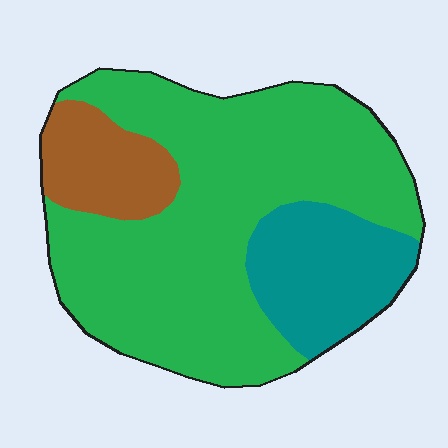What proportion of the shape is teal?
Teal covers roughly 20% of the shape.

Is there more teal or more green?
Green.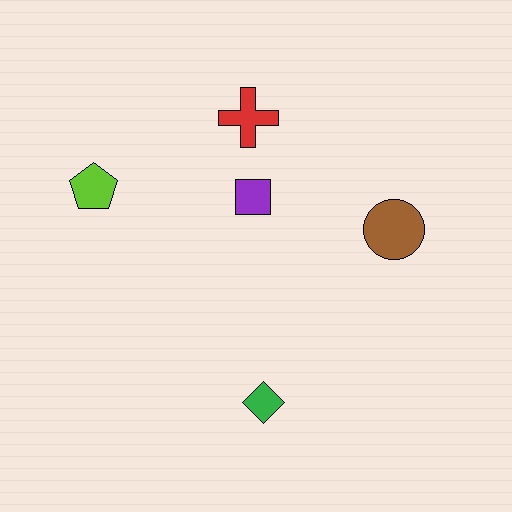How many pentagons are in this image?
There is 1 pentagon.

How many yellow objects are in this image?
There are no yellow objects.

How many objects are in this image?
There are 5 objects.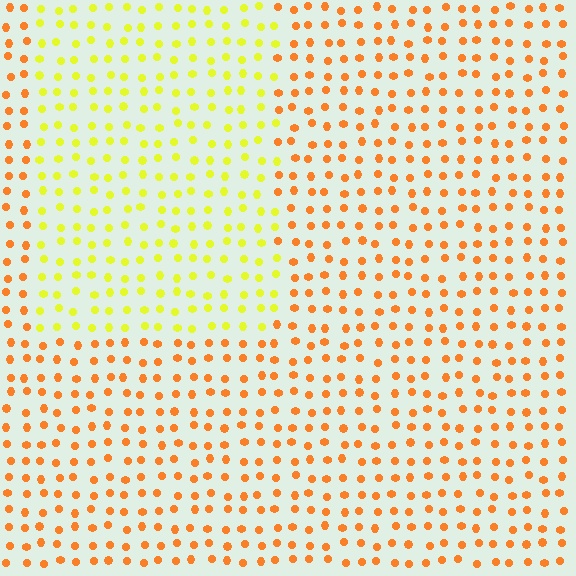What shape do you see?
I see a rectangle.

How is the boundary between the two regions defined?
The boundary is defined purely by a slight shift in hue (about 41 degrees). Spacing, size, and orientation are identical on both sides.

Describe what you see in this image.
The image is filled with small orange elements in a uniform arrangement. A rectangle-shaped region is visible where the elements are tinted to a slightly different hue, forming a subtle color boundary.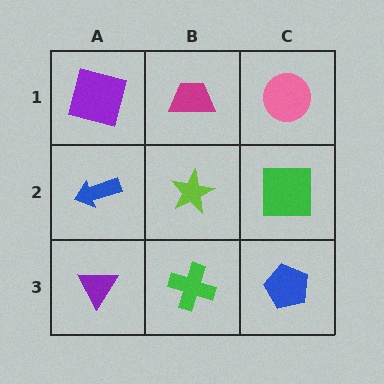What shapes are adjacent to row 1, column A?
A blue arrow (row 2, column A), a magenta trapezoid (row 1, column B).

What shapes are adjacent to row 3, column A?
A blue arrow (row 2, column A), a green cross (row 3, column B).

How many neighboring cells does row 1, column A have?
2.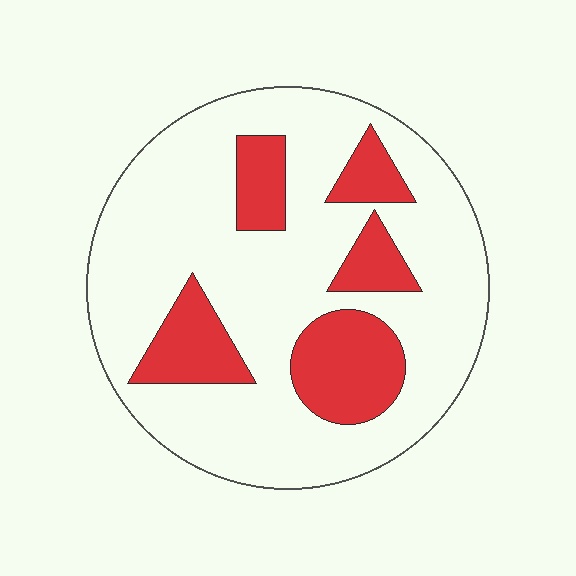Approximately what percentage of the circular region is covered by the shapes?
Approximately 25%.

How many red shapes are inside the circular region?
5.